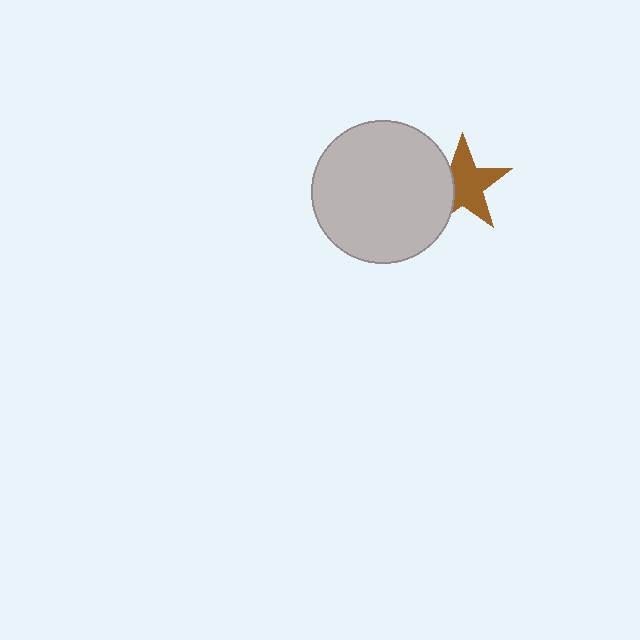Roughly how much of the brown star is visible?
Most of it is visible (roughly 67%).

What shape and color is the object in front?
The object in front is a light gray circle.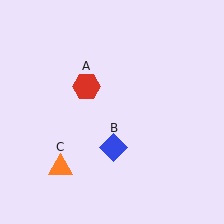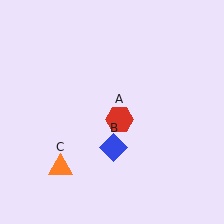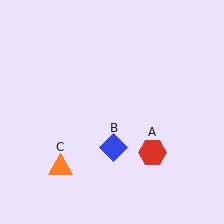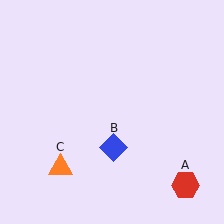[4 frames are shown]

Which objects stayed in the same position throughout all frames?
Blue diamond (object B) and orange triangle (object C) remained stationary.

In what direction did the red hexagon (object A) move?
The red hexagon (object A) moved down and to the right.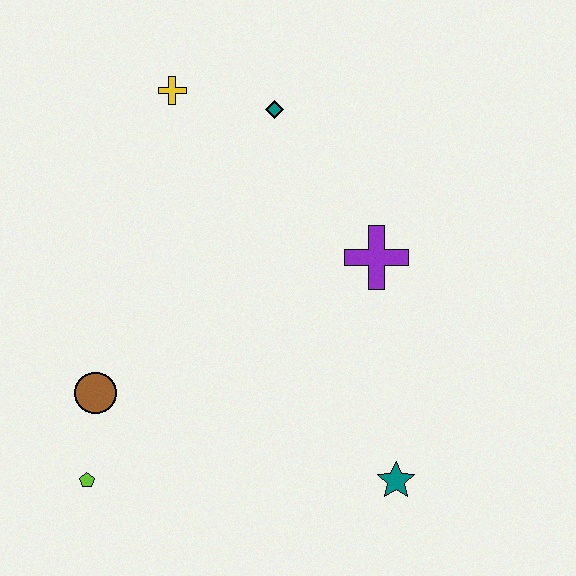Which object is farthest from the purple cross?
The lime pentagon is farthest from the purple cross.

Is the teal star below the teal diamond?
Yes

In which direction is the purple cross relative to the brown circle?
The purple cross is to the right of the brown circle.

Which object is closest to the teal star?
The purple cross is closest to the teal star.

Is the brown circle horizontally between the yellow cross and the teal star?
No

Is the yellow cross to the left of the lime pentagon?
No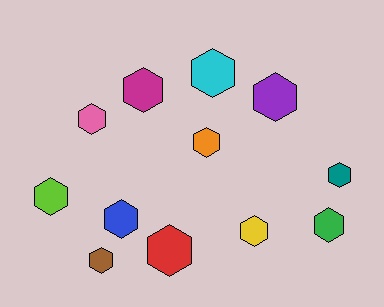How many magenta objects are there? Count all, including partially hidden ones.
There is 1 magenta object.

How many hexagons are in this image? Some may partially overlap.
There are 12 hexagons.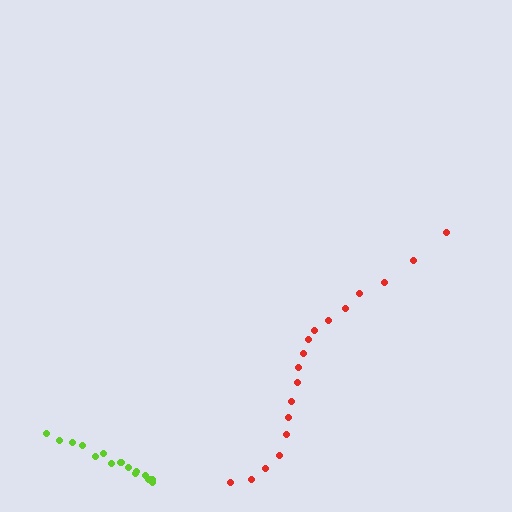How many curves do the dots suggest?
There are 2 distinct paths.